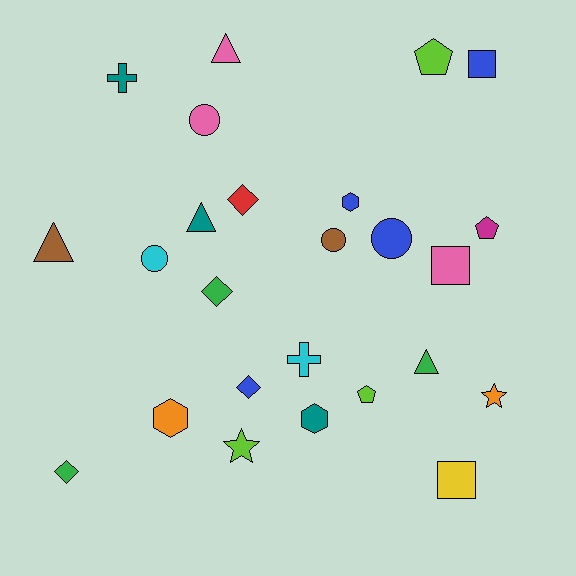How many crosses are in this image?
There are 2 crosses.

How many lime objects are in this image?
There are 3 lime objects.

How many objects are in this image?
There are 25 objects.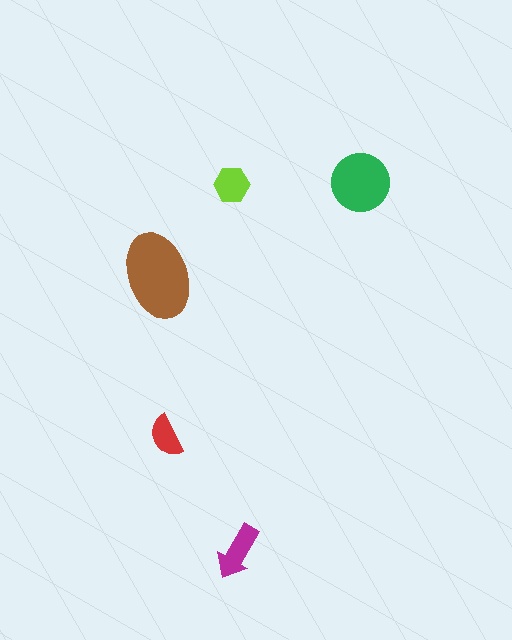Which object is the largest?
The brown ellipse.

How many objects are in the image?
There are 5 objects in the image.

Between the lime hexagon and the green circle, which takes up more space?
The green circle.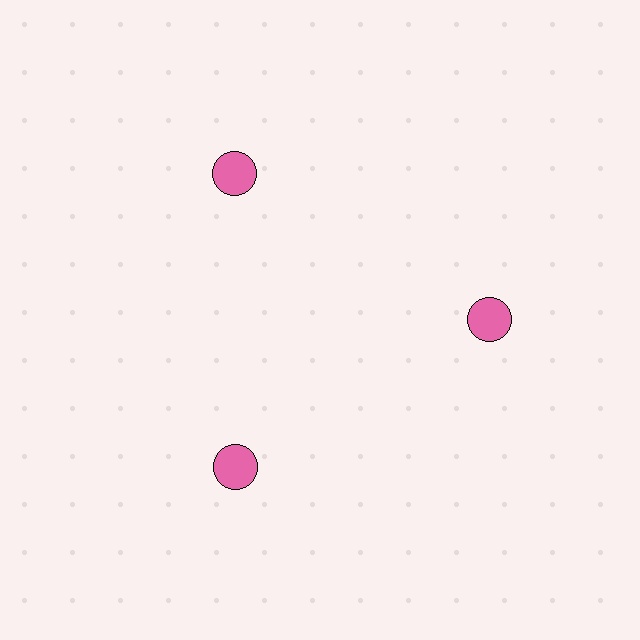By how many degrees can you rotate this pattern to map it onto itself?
The pattern maps onto itself every 120 degrees of rotation.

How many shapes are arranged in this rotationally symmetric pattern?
There are 3 shapes, arranged in 3 groups of 1.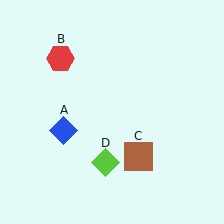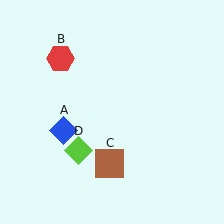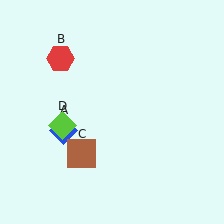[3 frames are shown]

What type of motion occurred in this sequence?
The brown square (object C), lime diamond (object D) rotated clockwise around the center of the scene.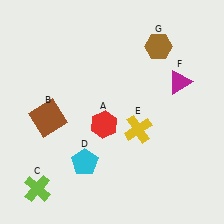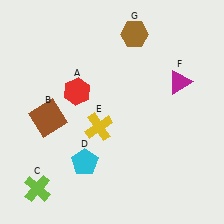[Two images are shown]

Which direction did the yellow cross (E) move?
The yellow cross (E) moved left.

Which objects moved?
The objects that moved are: the red hexagon (A), the yellow cross (E), the brown hexagon (G).